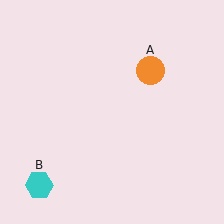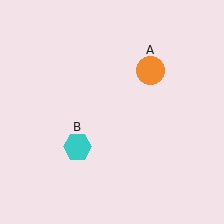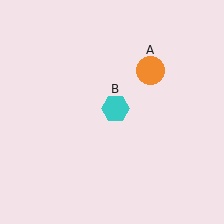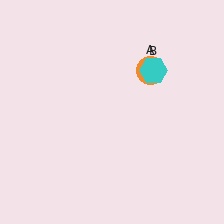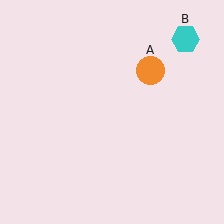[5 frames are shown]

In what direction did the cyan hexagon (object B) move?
The cyan hexagon (object B) moved up and to the right.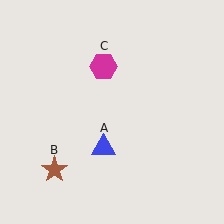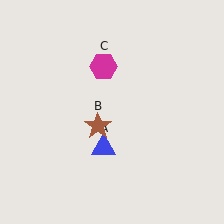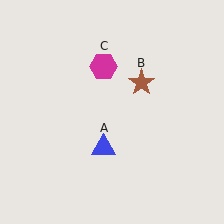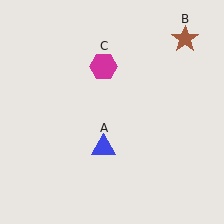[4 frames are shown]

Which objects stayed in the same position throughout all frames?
Blue triangle (object A) and magenta hexagon (object C) remained stationary.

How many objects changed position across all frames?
1 object changed position: brown star (object B).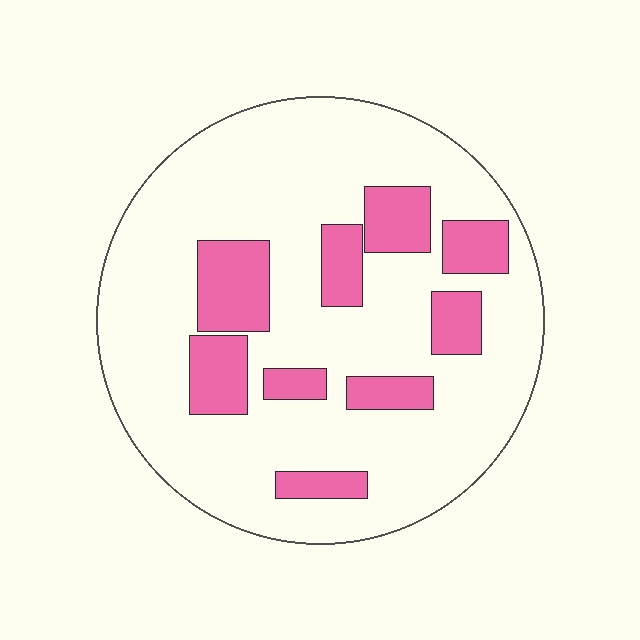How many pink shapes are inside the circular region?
9.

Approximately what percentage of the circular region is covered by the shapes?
Approximately 20%.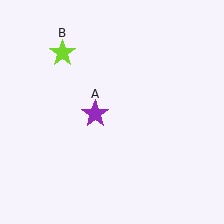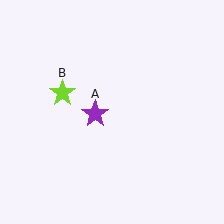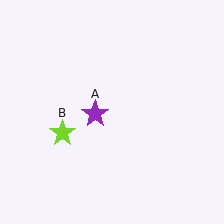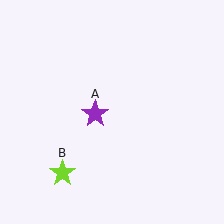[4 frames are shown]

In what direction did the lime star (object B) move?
The lime star (object B) moved down.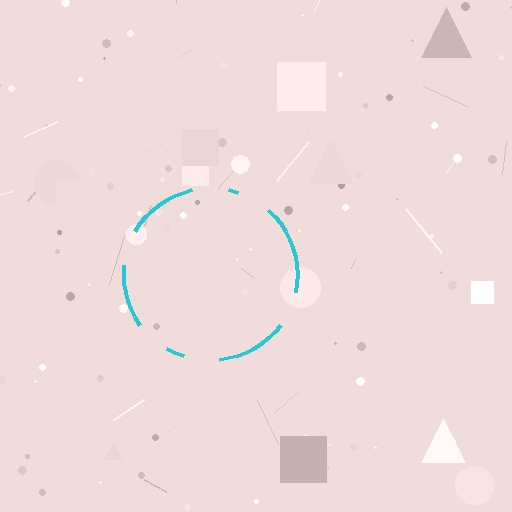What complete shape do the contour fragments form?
The contour fragments form a circle.